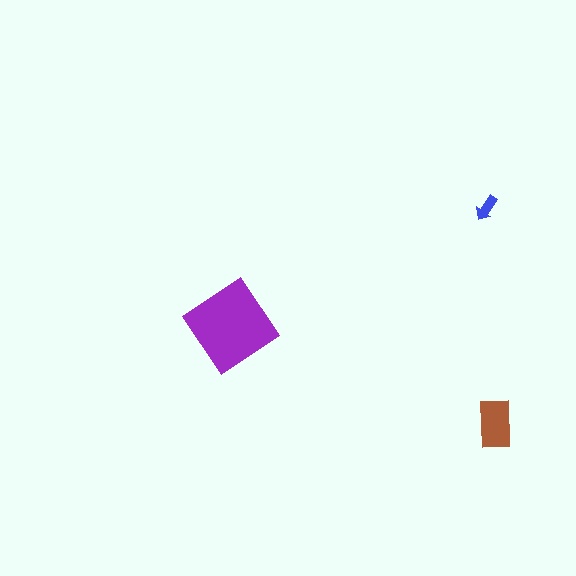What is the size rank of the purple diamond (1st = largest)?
1st.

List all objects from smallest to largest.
The blue arrow, the brown rectangle, the purple diamond.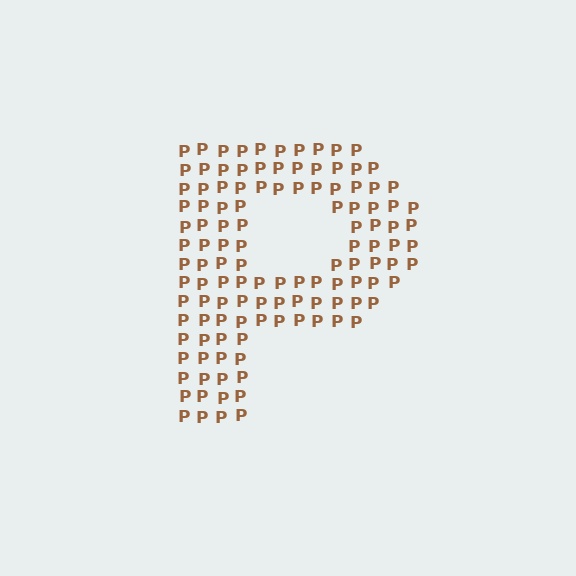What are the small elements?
The small elements are letter P's.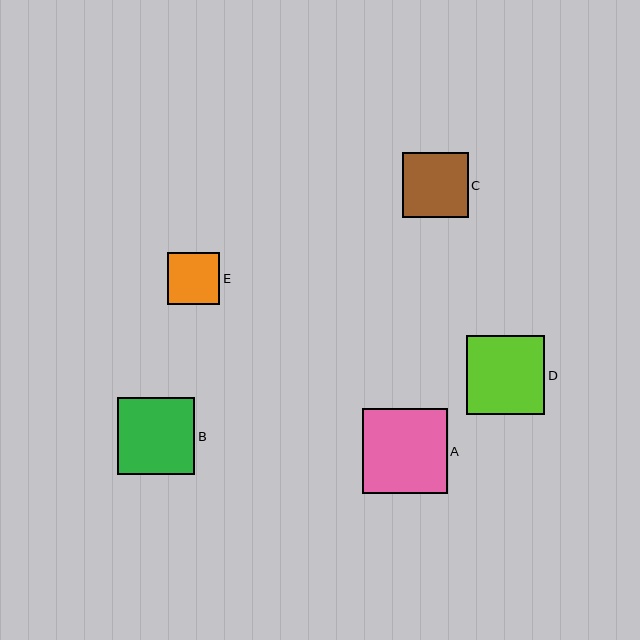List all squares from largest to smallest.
From largest to smallest: A, D, B, C, E.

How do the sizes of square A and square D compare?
Square A and square D are approximately the same size.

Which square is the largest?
Square A is the largest with a size of approximately 85 pixels.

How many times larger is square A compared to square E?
Square A is approximately 1.6 times the size of square E.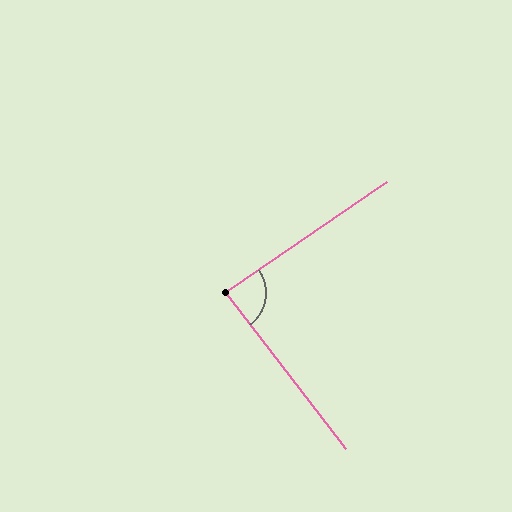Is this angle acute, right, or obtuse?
It is approximately a right angle.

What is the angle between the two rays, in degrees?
Approximately 87 degrees.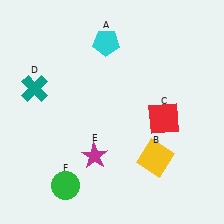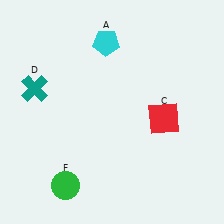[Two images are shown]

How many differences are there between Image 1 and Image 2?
There are 2 differences between the two images.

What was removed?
The yellow square (B), the magenta star (E) were removed in Image 2.